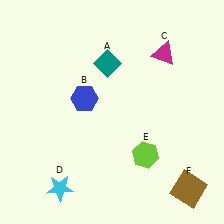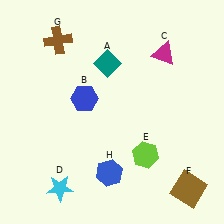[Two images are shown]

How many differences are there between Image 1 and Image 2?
There are 2 differences between the two images.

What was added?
A brown cross (G), a blue hexagon (H) were added in Image 2.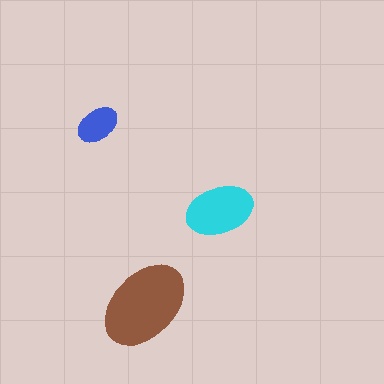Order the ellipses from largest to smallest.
the brown one, the cyan one, the blue one.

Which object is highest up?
The blue ellipse is topmost.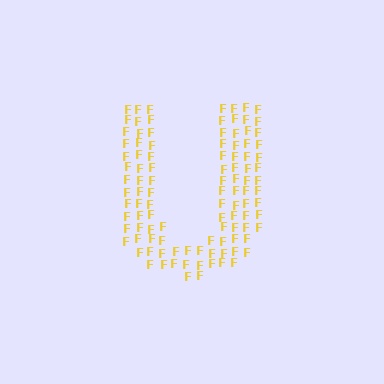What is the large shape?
The large shape is the letter U.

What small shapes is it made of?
It is made of small letter F's.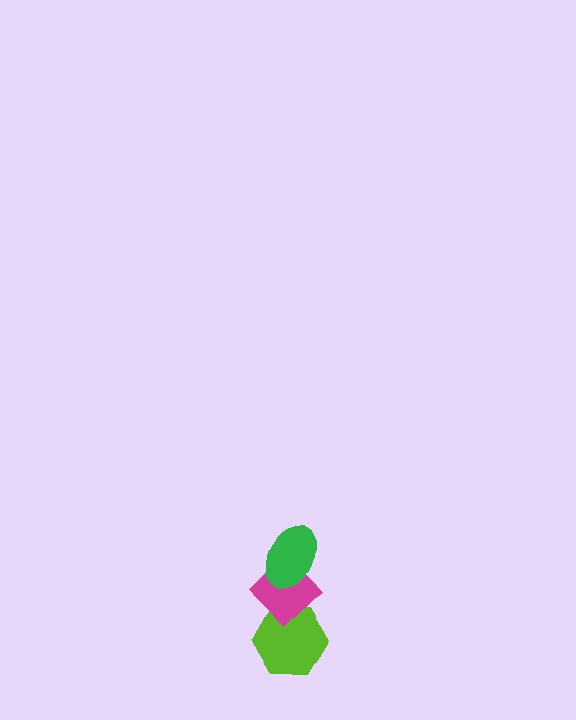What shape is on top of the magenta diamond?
The green ellipse is on top of the magenta diamond.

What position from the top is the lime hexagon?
The lime hexagon is 3rd from the top.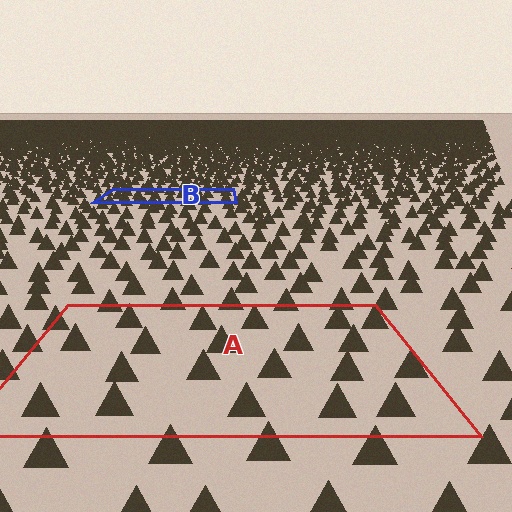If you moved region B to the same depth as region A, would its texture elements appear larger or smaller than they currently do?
They would appear larger. At a closer depth, the same texture elements are projected at a bigger on-screen size.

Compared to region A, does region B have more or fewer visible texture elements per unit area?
Region B has more texture elements per unit area — they are packed more densely because it is farther away.